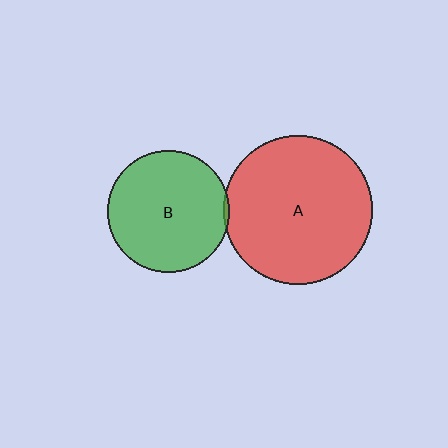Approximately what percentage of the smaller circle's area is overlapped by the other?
Approximately 5%.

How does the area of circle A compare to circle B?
Approximately 1.5 times.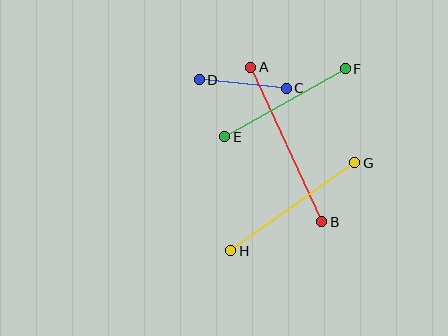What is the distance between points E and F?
The distance is approximately 139 pixels.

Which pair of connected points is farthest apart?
Points A and B are farthest apart.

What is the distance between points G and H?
The distance is approximately 152 pixels.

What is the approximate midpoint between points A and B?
The midpoint is at approximately (286, 145) pixels.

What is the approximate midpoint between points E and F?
The midpoint is at approximately (285, 103) pixels.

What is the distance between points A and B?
The distance is approximately 170 pixels.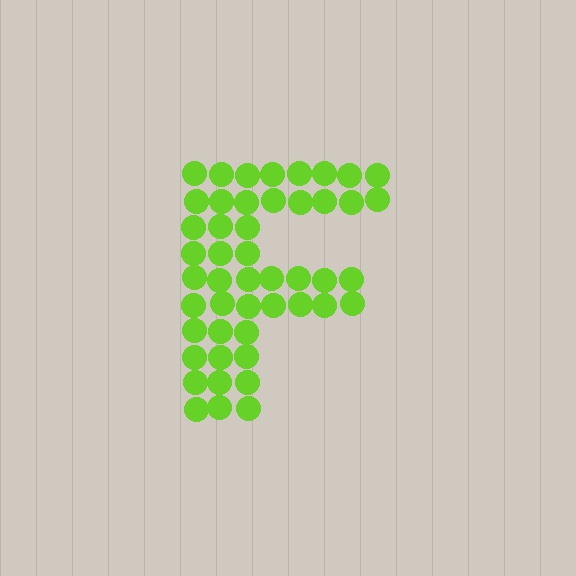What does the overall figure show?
The overall figure shows the letter F.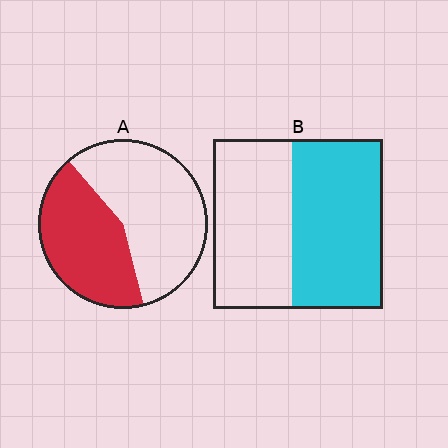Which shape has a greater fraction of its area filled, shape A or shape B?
Shape B.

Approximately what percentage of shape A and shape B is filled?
A is approximately 45% and B is approximately 55%.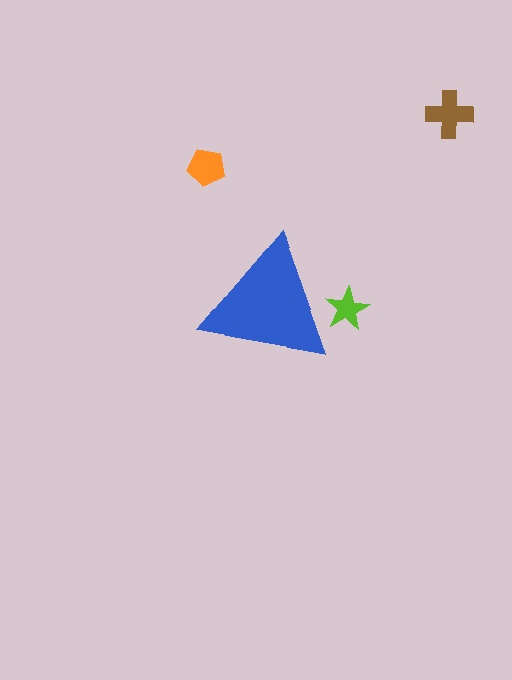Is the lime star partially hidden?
Yes, the lime star is partially hidden behind the blue triangle.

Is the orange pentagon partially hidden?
No, the orange pentagon is fully visible.